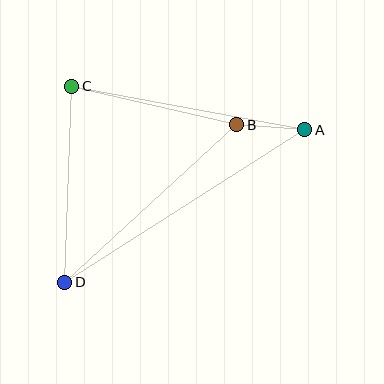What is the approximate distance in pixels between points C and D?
The distance between C and D is approximately 196 pixels.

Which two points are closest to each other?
Points A and B are closest to each other.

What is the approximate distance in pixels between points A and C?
The distance between A and C is approximately 237 pixels.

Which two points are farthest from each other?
Points A and D are farthest from each other.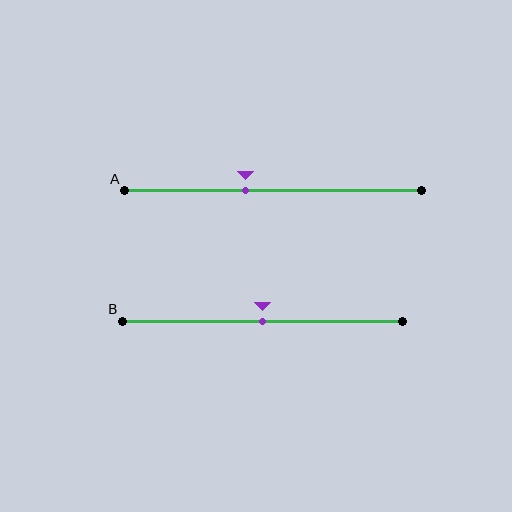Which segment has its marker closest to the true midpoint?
Segment B has its marker closest to the true midpoint.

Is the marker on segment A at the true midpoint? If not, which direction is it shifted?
No, the marker on segment A is shifted to the left by about 9% of the segment length.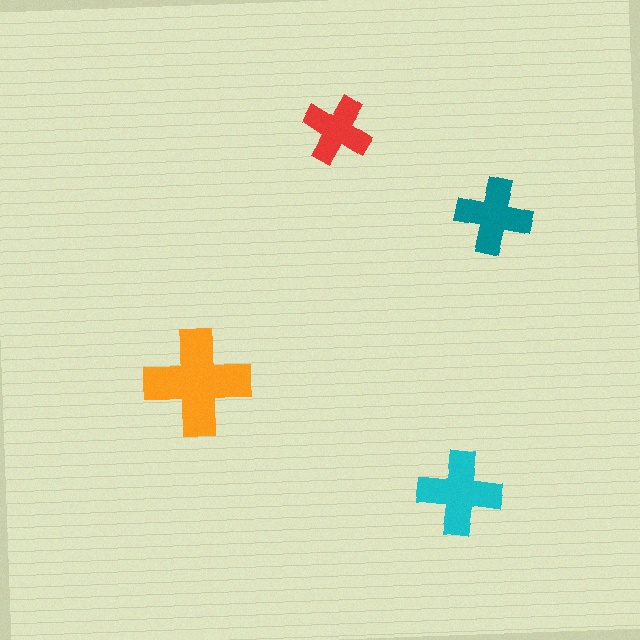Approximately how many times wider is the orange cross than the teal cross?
About 1.5 times wider.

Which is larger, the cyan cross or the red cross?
The cyan one.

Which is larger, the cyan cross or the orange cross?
The orange one.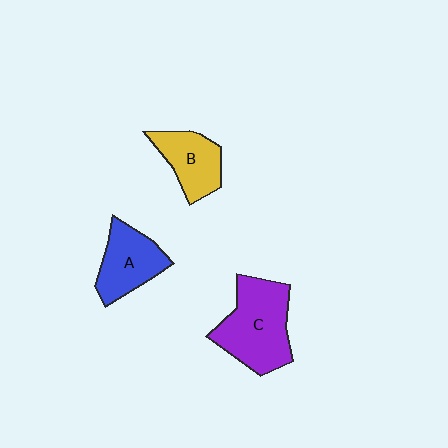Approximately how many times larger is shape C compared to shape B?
Approximately 1.6 times.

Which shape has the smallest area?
Shape B (yellow).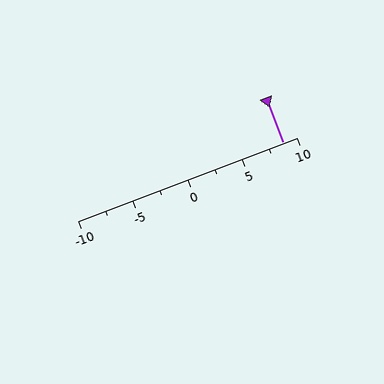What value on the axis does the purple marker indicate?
The marker indicates approximately 8.8.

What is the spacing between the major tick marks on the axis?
The major ticks are spaced 5 apart.